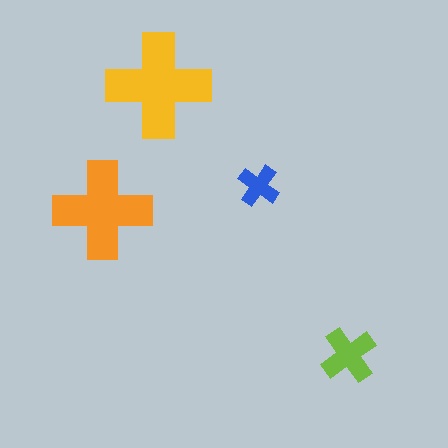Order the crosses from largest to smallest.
the yellow one, the orange one, the lime one, the blue one.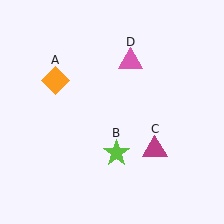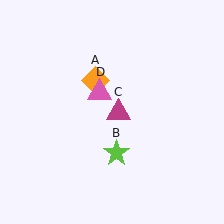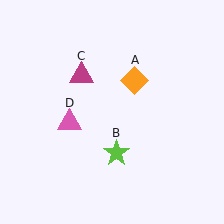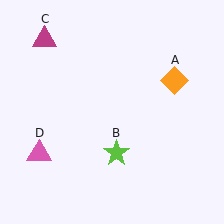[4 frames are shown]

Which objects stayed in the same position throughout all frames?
Lime star (object B) remained stationary.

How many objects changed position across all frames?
3 objects changed position: orange diamond (object A), magenta triangle (object C), pink triangle (object D).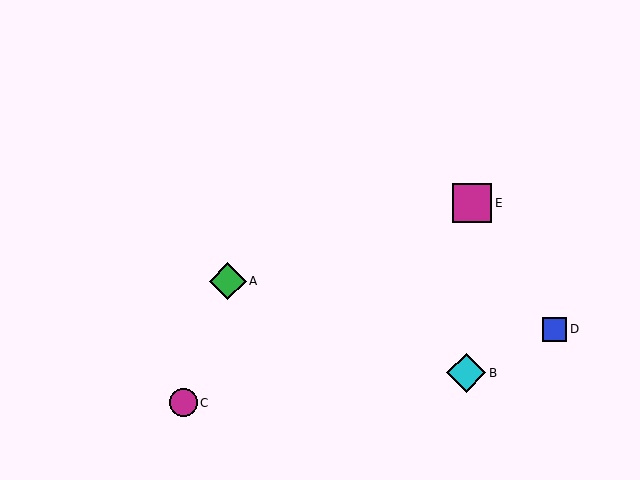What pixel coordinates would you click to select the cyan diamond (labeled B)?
Click at (466, 373) to select the cyan diamond B.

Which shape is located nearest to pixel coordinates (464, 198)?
The magenta square (labeled E) at (472, 203) is nearest to that location.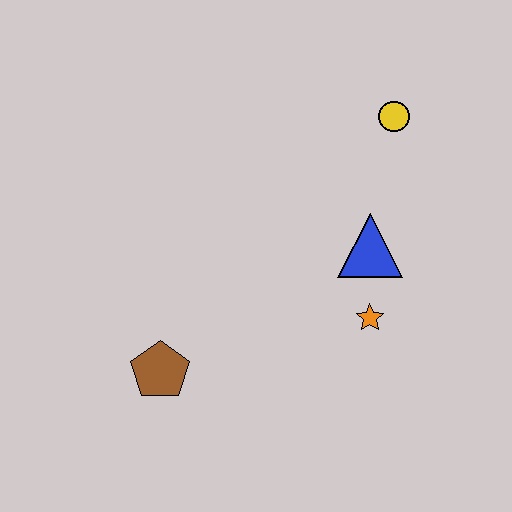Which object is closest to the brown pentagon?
The orange star is closest to the brown pentagon.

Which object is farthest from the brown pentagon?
The yellow circle is farthest from the brown pentagon.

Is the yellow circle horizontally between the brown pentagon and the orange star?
No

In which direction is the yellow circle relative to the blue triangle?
The yellow circle is above the blue triangle.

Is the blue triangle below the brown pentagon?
No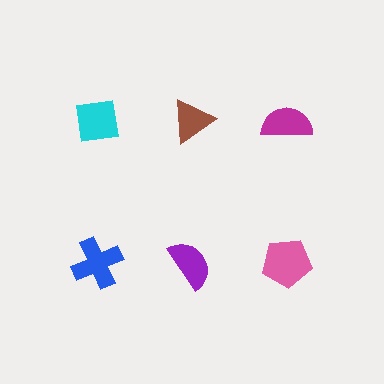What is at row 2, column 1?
A blue cross.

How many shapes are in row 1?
3 shapes.